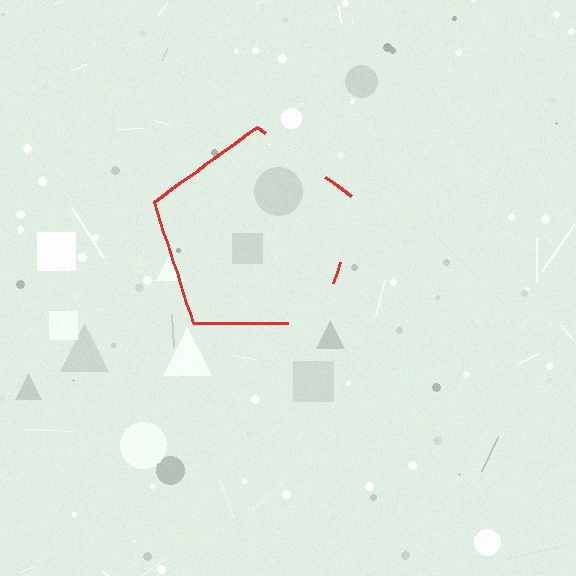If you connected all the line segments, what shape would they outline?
They would outline a pentagon.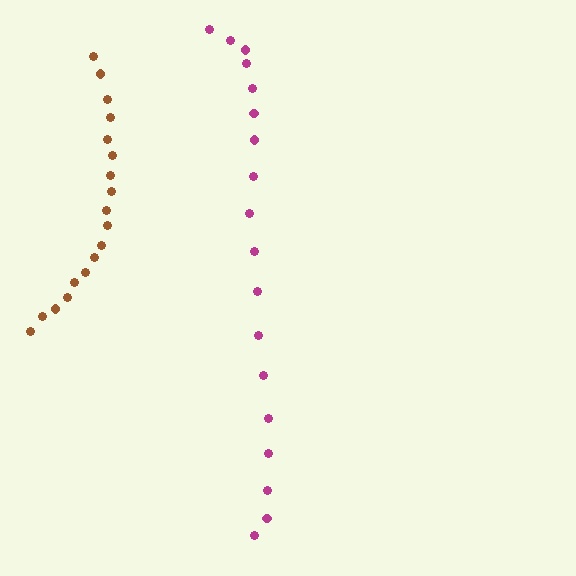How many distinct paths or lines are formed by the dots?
There are 2 distinct paths.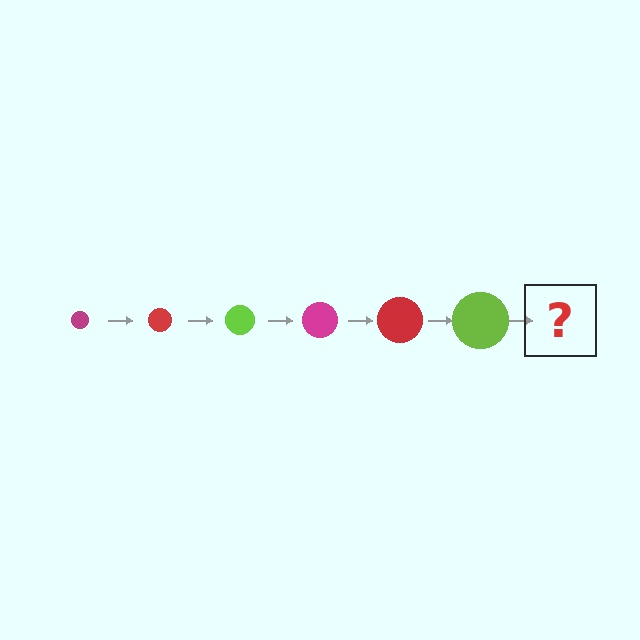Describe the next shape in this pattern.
It should be a magenta circle, larger than the previous one.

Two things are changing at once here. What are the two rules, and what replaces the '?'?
The two rules are that the circle grows larger each step and the color cycles through magenta, red, and lime. The '?' should be a magenta circle, larger than the previous one.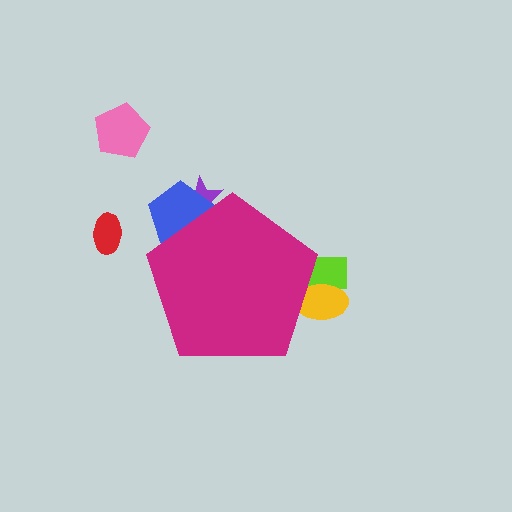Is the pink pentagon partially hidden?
No, the pink pentagon is fully visible.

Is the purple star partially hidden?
Yes, the purple star is partially hidden behind the magenta pentagon.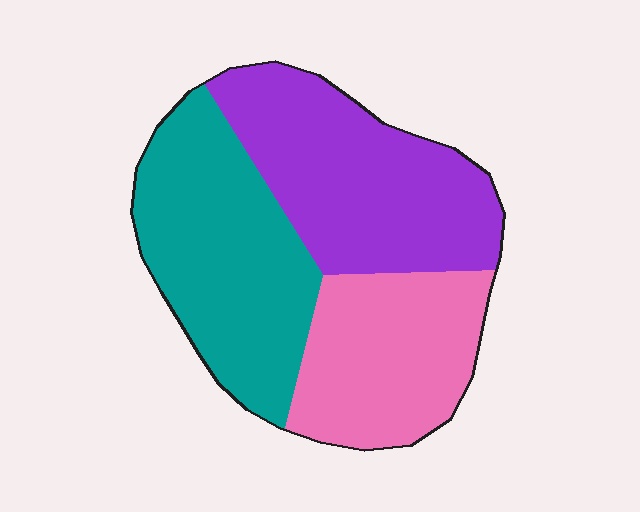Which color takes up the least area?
Pink, at roughly 30%.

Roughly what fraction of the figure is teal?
Teal takes up about three eighths (3/8) of the figure.